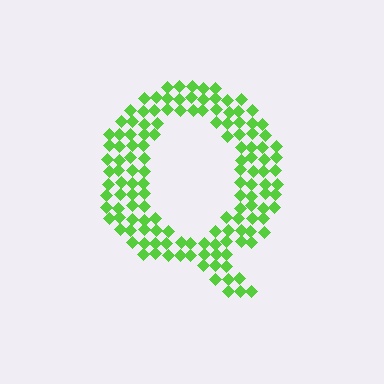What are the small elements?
The small elements are diamonds.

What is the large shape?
The large shape is the letter Q.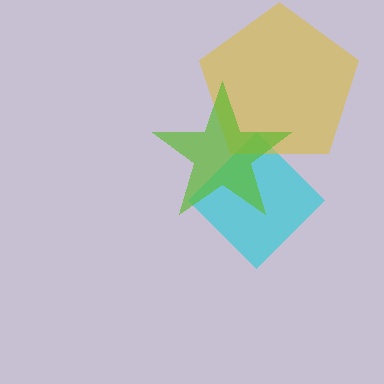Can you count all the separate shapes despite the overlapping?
Yes, there are 3 separate shapes.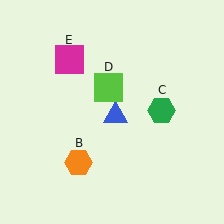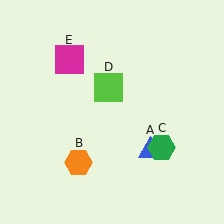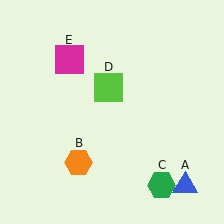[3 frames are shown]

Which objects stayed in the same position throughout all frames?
Orange hexagon (object B) and lime square (object D) and magenta square (object E) remained stationary.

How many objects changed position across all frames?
2 objects changed position: blue triangle (object A), green hexagon (object C).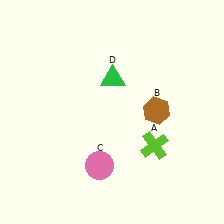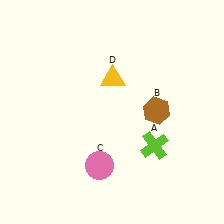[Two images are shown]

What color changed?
The triangle (D) changed from green in Image 1 to yellow in Image 2.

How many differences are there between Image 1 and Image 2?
There is 1 difference between the two images.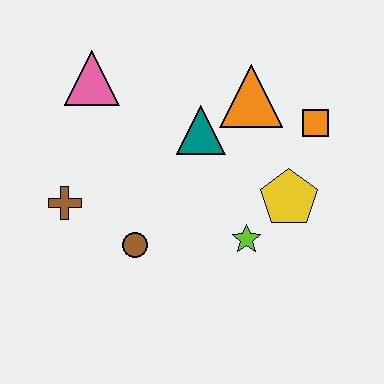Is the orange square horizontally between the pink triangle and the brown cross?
No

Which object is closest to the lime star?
The yellow pentagon is closest to the lime star.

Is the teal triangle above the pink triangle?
No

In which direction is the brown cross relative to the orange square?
The brown cross is to the left of the orange square.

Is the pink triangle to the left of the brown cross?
No